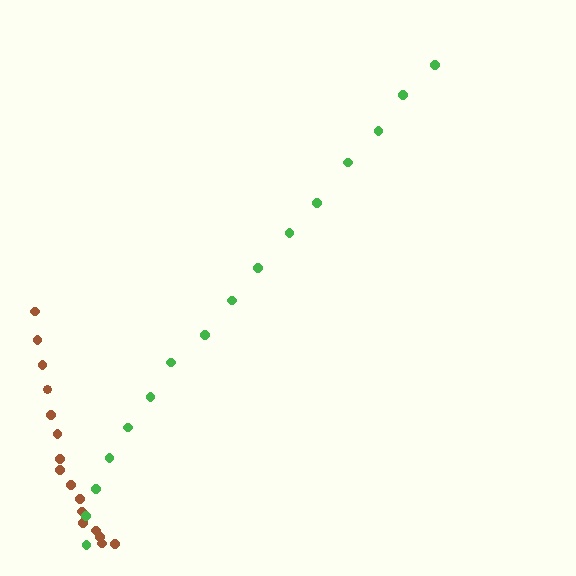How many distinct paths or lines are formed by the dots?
There are 2 distinct paths.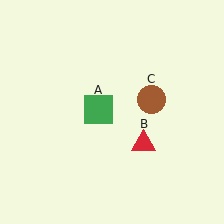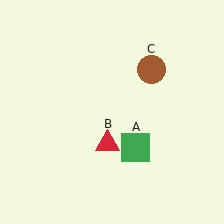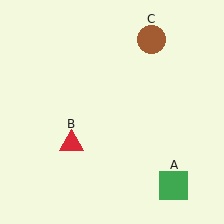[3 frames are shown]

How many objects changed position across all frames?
3 objects changed position: green square (object A), red triangle (object B), brown circle (object C).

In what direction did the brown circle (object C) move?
The brown circle (object C) moved up.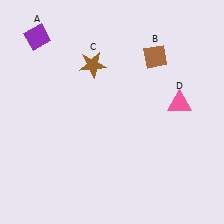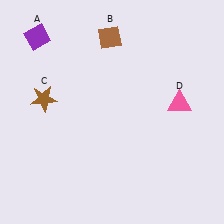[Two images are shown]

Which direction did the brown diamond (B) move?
The brown diamond (B) moved left.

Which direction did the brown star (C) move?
The brown star (C) moved left.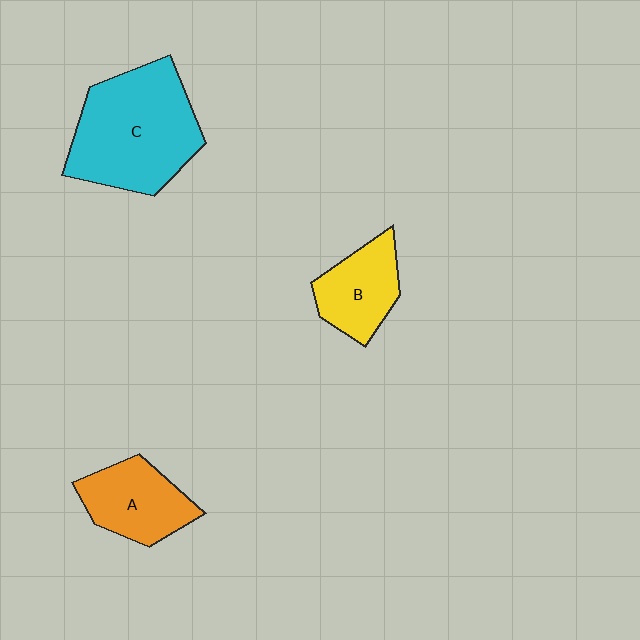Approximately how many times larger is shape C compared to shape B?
Approximately 2.1 times.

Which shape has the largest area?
Shape C (cyan).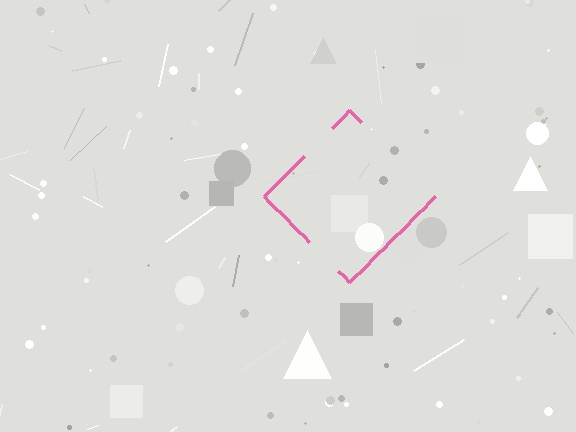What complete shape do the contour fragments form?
The contour fragments form a diamond.